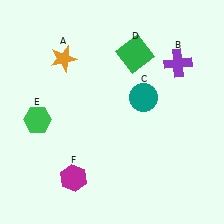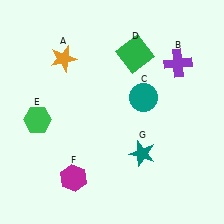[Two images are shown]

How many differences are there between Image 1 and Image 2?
There is 1 difference between the two images.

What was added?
A teal star (G) was added in Image 2.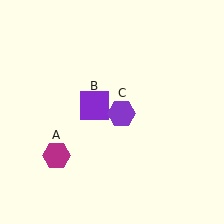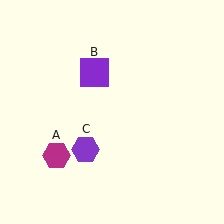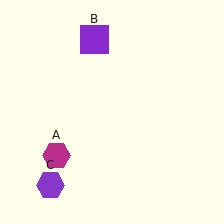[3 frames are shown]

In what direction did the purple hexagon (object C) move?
The purple hexagon (object C) moved down and to the left.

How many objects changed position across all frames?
2 objects changed position: purple square (object B), purple hexagon (object C).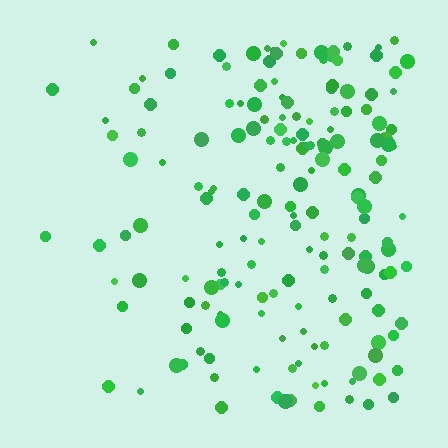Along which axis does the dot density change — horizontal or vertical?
Horizontal.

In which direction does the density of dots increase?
From left to right, with the right side densest.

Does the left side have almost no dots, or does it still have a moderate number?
Still a moderate number, just noticeably fewer than the right.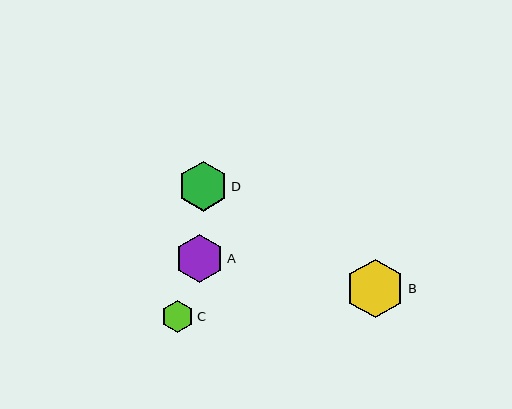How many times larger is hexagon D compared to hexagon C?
Hexagon D is approximately 1.6 times the size of hexagon C.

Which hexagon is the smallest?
Hexagon C is the smallest with a size of approximately 32 pixels.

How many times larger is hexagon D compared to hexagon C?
Hexagon D is approximately 1.6 times the size of hexagon C.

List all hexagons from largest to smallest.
From largest to smallest: B, D, A, C.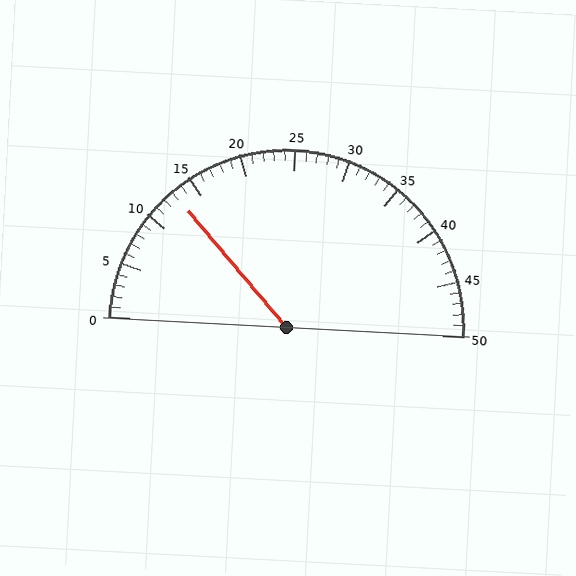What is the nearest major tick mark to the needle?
The nearest major tick mark is 15.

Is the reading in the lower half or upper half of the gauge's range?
The reading is in the lower half of the range (0 to 50).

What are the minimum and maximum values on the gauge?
The gauge ranges from 0 to 50.